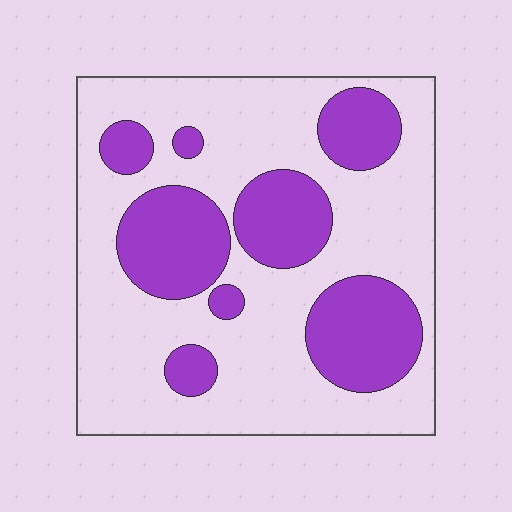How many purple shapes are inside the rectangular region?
8.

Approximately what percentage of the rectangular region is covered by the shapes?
Approximately 30%.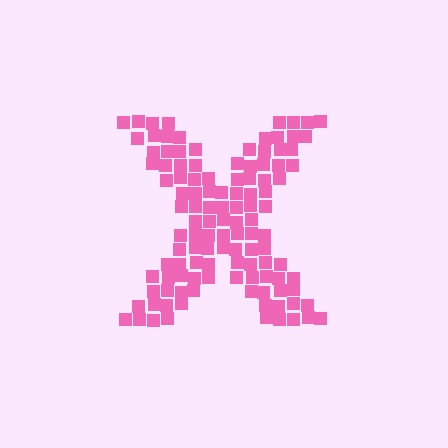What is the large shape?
The large shape is the letter X.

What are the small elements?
The small elements are squares.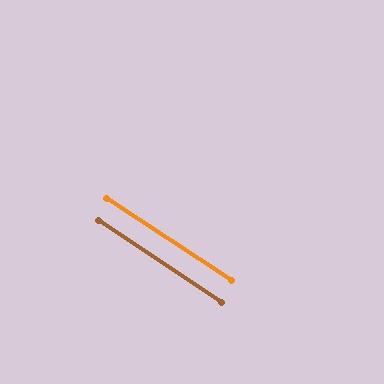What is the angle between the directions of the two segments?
Approximately 1 degree.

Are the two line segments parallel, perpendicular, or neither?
Parallel — their directions differ by only 0.8°.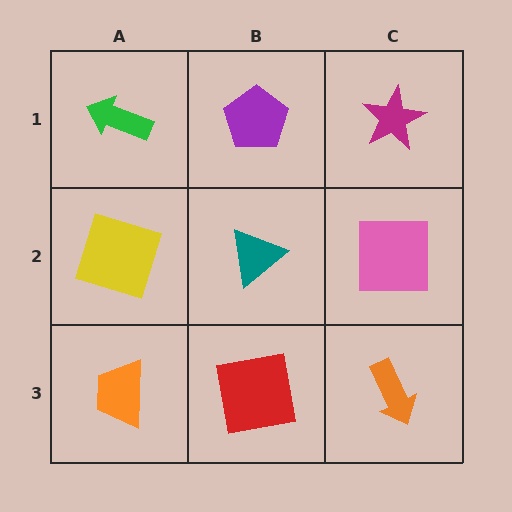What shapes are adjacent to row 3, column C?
A pink square (row 2, column C), a red square (row 3, column B).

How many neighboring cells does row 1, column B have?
3.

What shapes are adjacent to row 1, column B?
A teal triangle (row 2, column B), a green arrow (row 1, column A), a magenta star (row 1, column C).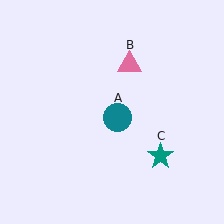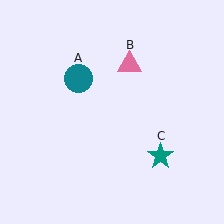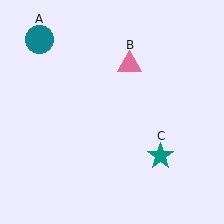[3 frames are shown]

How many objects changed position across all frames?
1 object changed position: teal circle (object A).